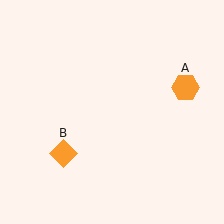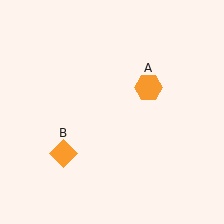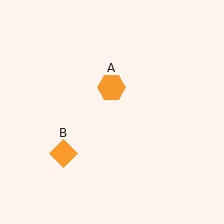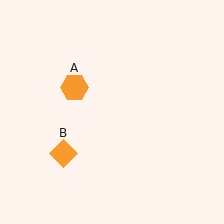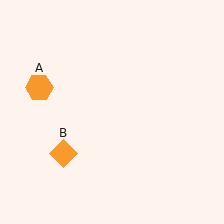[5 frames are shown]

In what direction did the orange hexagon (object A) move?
The orange hexagon (object A) moved left.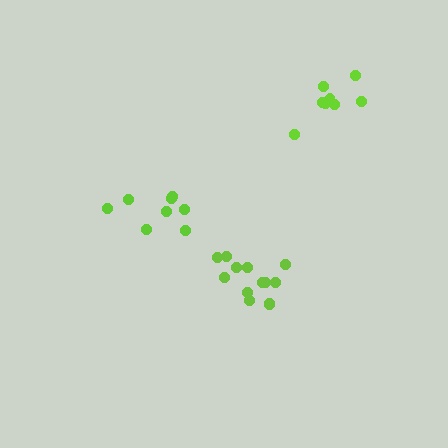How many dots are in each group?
Group 1: 13 dots, Group 2: 8 dots, Group 3: 9 dots (30 total).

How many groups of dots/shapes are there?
There are 3 groups.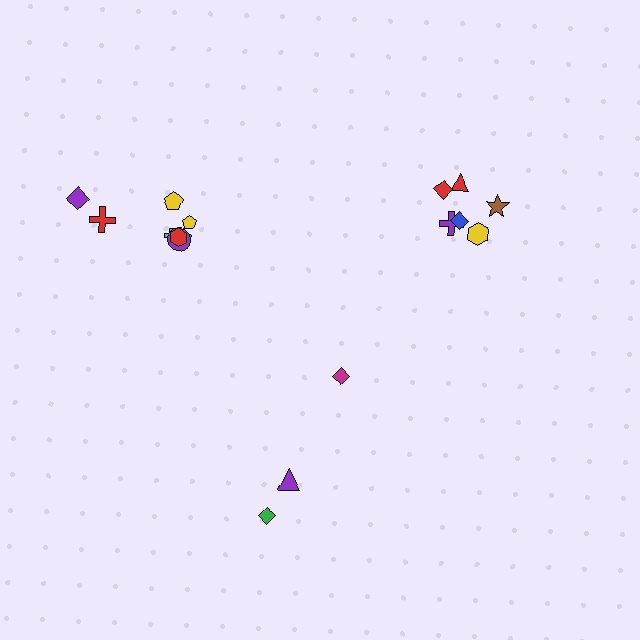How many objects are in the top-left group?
There are 8 objects.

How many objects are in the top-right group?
There are 6 objects.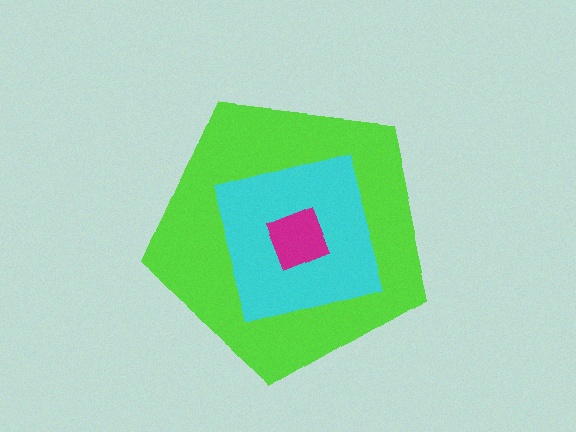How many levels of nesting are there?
3.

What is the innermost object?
The magenta square.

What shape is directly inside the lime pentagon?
The cyan square.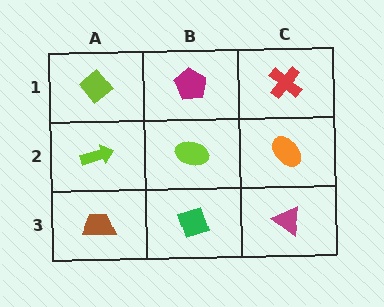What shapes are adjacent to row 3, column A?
A lime arrow (row 2, column A), a green diamond (row 3, column B).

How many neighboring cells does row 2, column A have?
3.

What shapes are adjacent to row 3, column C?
An orange ellipse (row 2, column C), a green diamond (row 3, column B).